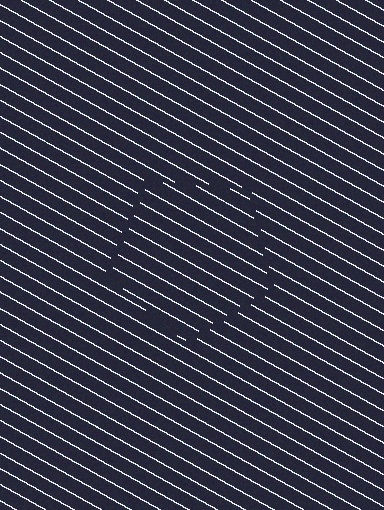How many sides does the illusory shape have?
5 sides — the line-ends trace a pentagon.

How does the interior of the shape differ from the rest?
The interior of the shape contains the same grating, shifted by half a period — the contour is defined by the phase discontinuity where line-ends from the inner and outer gratings abut.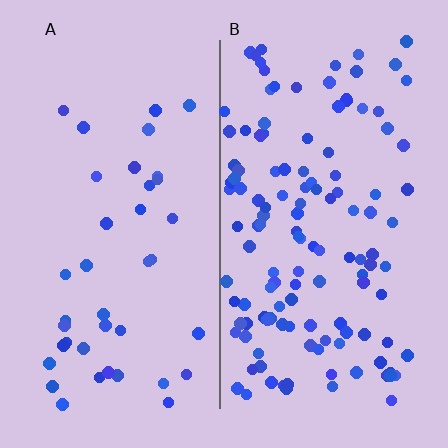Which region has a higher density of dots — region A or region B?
B (the right).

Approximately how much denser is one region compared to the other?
Approximately 3.3× — region B over region A.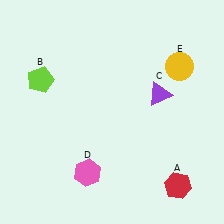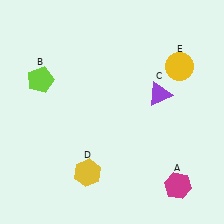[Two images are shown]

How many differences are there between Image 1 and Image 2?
There are 2 differences between the two images.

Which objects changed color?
A changed from red to magenta. D changed from pink to yellow.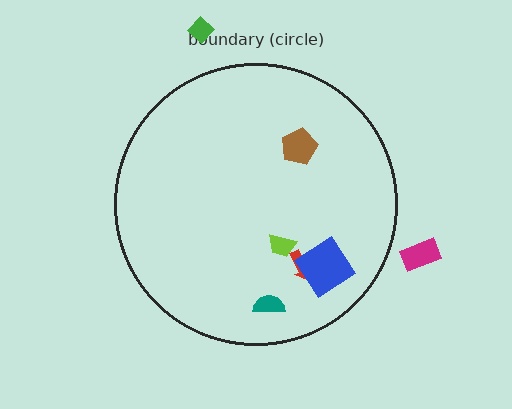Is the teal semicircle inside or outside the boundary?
Inside.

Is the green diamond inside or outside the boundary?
Outside.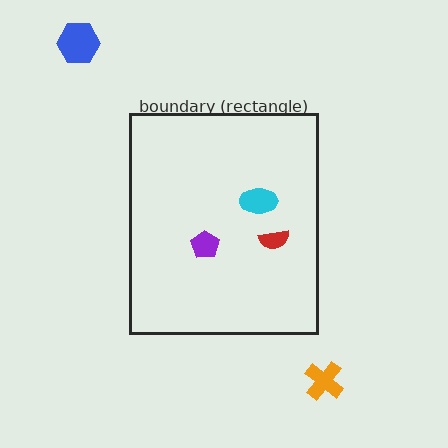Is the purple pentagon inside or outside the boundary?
Inside.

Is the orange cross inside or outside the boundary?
Outside.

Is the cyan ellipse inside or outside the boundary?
Inside.